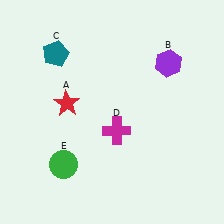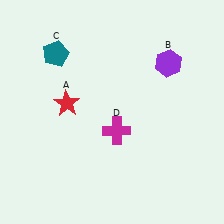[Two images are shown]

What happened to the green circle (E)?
The green circle (E) was removed in Image 2. It was in the bottom-left area of Image 1.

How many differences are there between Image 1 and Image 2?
There is 1 difference between the two images.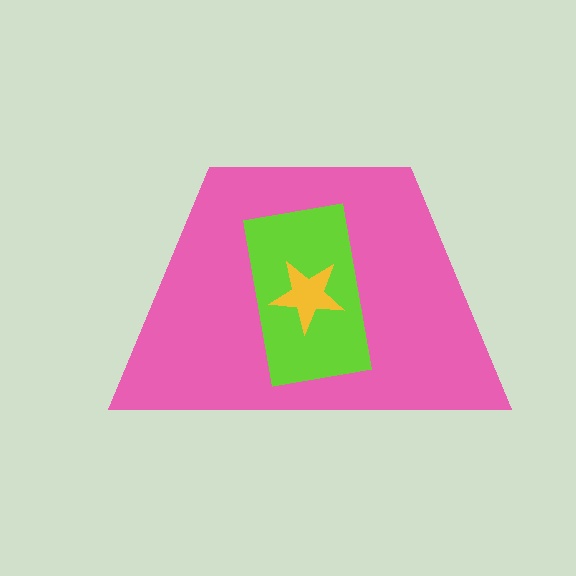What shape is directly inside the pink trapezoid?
The lime rectangle.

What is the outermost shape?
The pink trapezoid.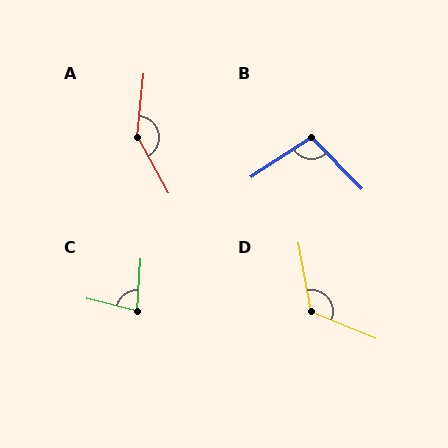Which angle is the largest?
A, at approximately 145 degrees.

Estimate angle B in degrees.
Approximately 101 degrees.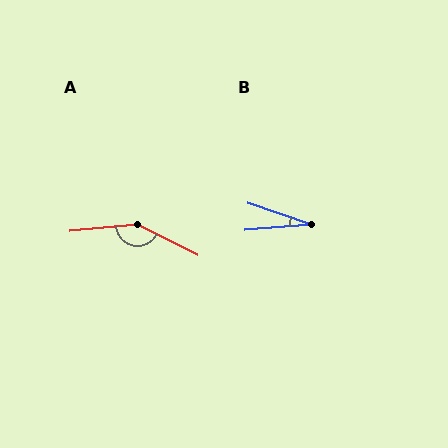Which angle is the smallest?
B, at approximately 24 degrees.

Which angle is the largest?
A, at approximately 148 degrees.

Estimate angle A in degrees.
Approximately 148 degrees.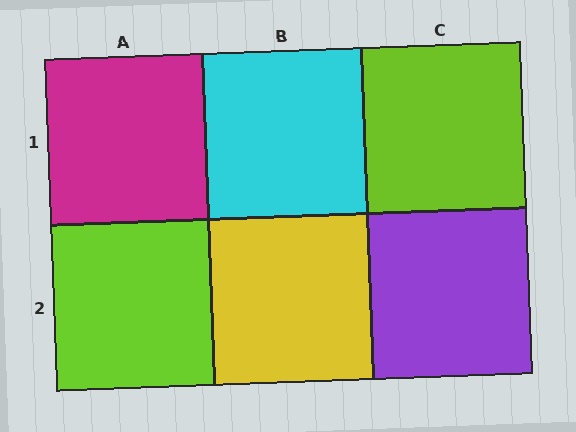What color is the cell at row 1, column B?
Cyan.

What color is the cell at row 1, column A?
Magenta.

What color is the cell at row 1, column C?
Lime.